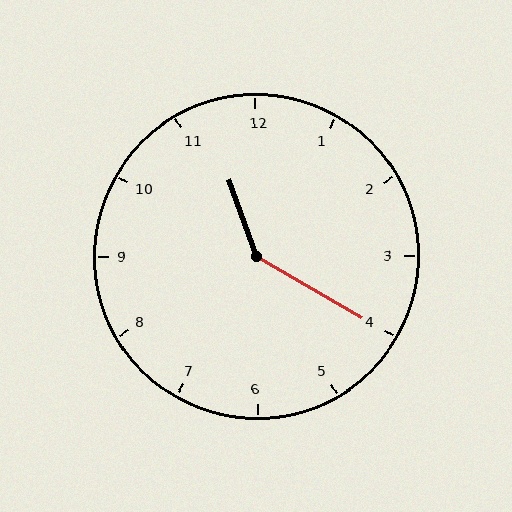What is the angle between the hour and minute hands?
Approximately 140 degrees.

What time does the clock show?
11:20.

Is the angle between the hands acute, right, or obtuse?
It is obtuse.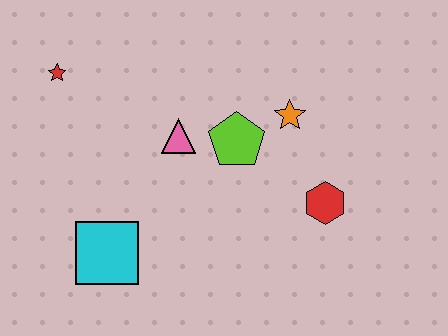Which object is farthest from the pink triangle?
The red hexagon is farthest from the pink triangle.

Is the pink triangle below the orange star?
Yes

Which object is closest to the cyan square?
The pink triangle is closest to the cyan square.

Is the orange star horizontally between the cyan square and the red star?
No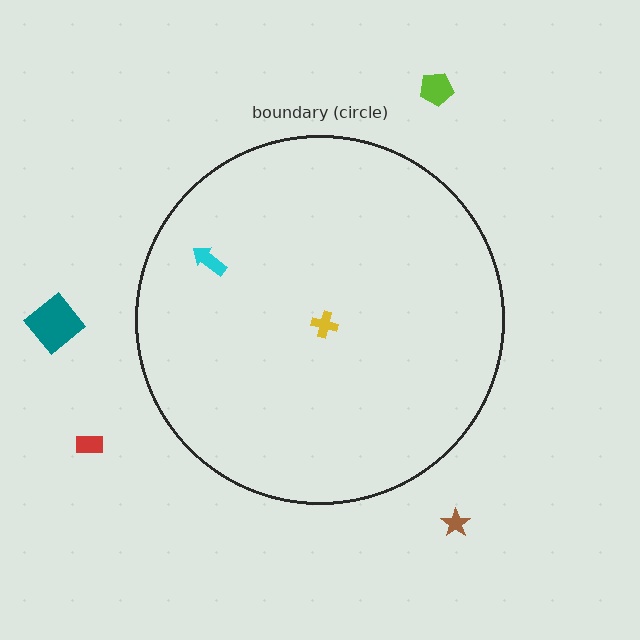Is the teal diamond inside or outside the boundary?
Outside.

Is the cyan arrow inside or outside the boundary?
Inside.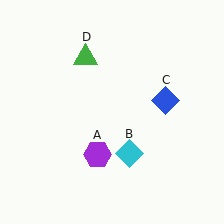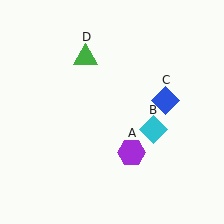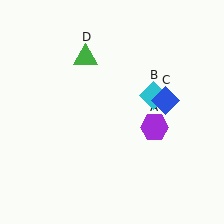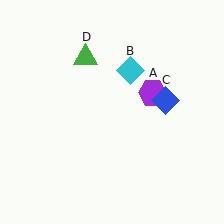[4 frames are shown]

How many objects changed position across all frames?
2 objects changed position: purple hexagon (object A), cyan diamond (object B).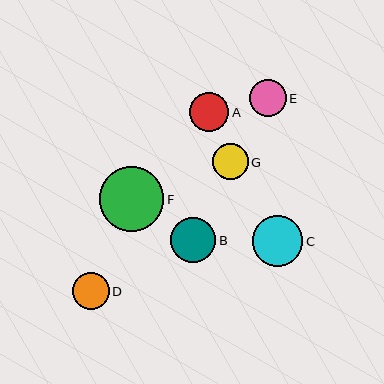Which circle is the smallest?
Circle G is the smallest with a size of approximately 36 pixels.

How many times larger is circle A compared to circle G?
Circle A is approximately 1.1 times the size of circle G.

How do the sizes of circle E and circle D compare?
Circle E and circle D are approximately the same size.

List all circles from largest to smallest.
From largest to smallest: F, C, B, A, E, D, G.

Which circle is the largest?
Circle F is the largest with a size of approximately 64 pixels.